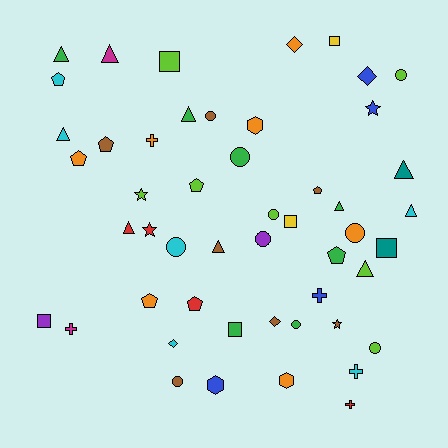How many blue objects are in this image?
There are 4 blue objects.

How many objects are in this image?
There are 50 objects.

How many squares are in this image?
There are 6 squares.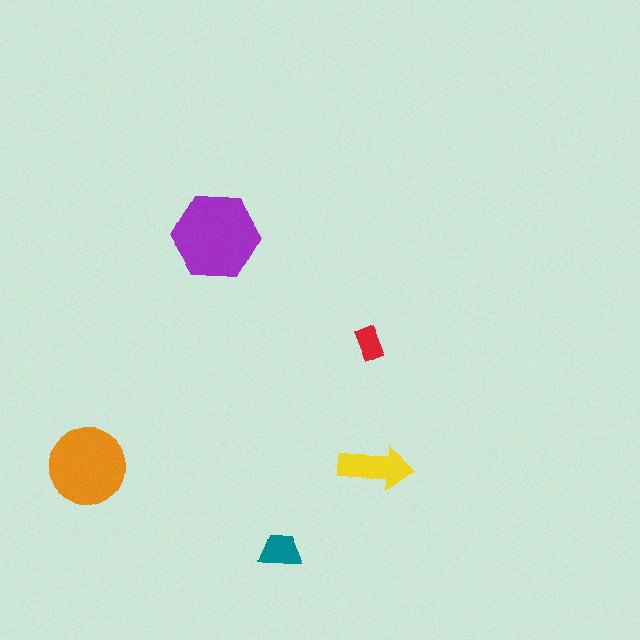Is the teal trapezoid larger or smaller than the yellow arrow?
Smaller.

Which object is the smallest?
The red rectangle.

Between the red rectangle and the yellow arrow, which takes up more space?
The yellow arrow.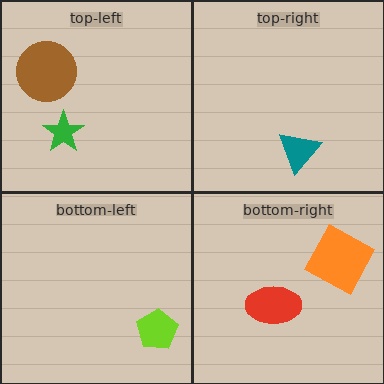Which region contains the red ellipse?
The bottom-right region.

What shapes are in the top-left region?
The green star, the brown circle.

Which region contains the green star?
The top-left region.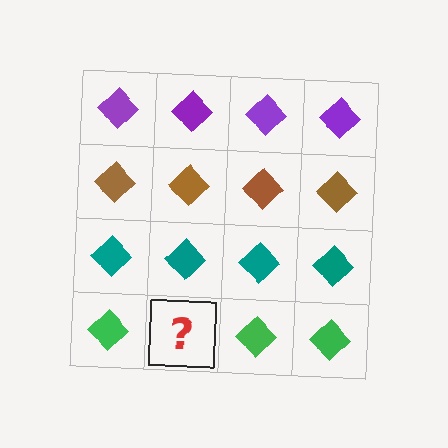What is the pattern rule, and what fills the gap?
The rule is that each row has a consistent color. The gap should be filled with a green diamond.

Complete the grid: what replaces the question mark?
The question mark should be replaced with a green diamond.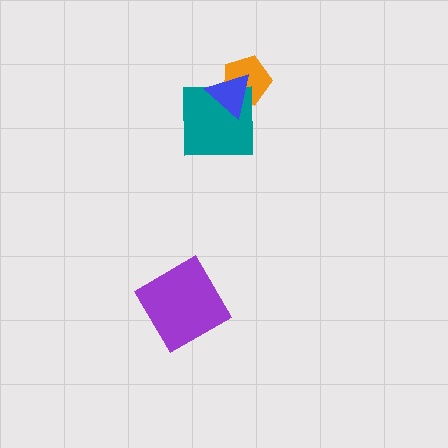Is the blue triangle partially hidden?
No, no other shape covers it.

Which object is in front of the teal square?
The blue triangle is in front of the teal square.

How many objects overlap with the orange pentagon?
2 objects overlap with the orange pentagon.